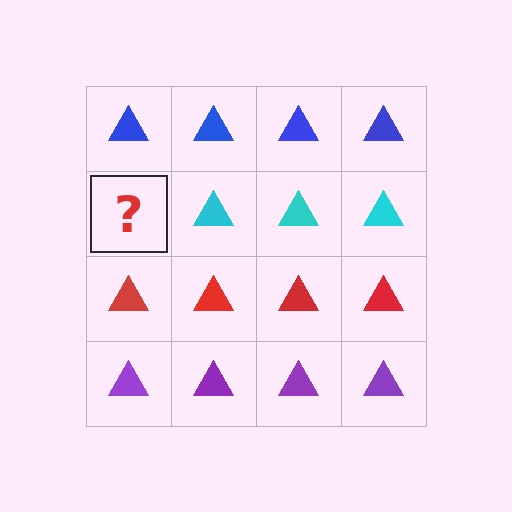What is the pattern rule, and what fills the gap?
The rule is that each row has a consistent color. The gap should be filled with a cyan triangle.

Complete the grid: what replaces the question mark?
The question mark should be replaced with a cyan triangle.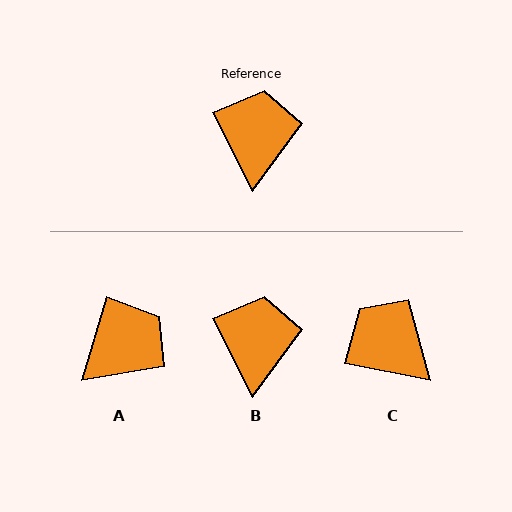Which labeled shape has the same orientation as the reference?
B.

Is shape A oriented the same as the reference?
No, it is off by about 43 degrees.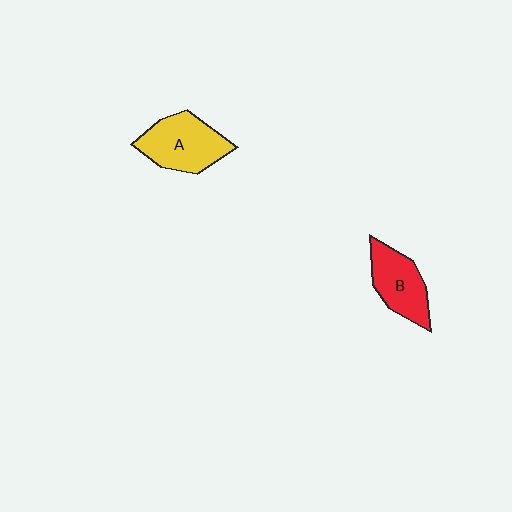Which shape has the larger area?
Shape A (yellow).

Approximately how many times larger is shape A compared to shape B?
Approximately 1.2 times.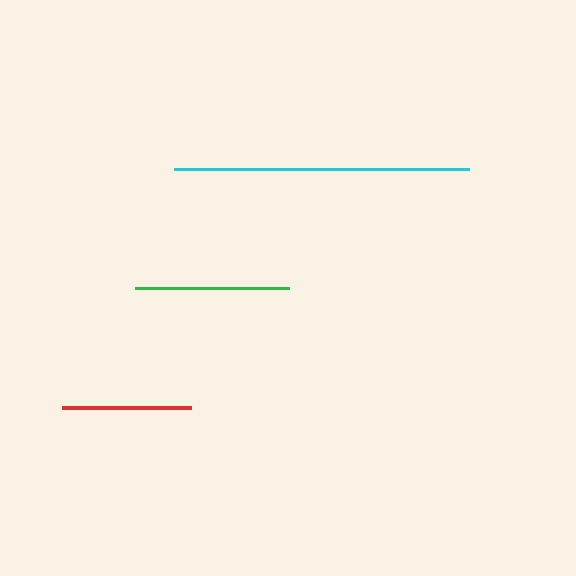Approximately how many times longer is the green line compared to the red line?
The green line is approximately 1.2 times the length of the red line.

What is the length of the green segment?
The green segment is approximately 154 pixels long.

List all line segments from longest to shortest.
From longest to shortest: cyan, green, red.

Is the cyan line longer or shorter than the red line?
The cyan line is longer than the red line.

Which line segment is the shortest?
The red line is the shortest at approximately 129 pixels.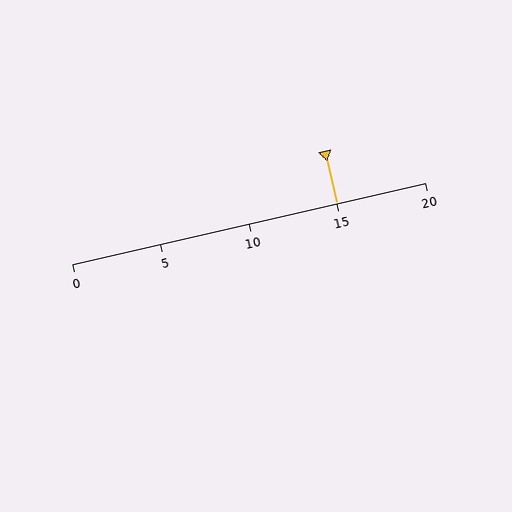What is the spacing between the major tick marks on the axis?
The major ticks are spaced 5 apart.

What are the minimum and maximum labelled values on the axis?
The axis runs from 0 to 20.